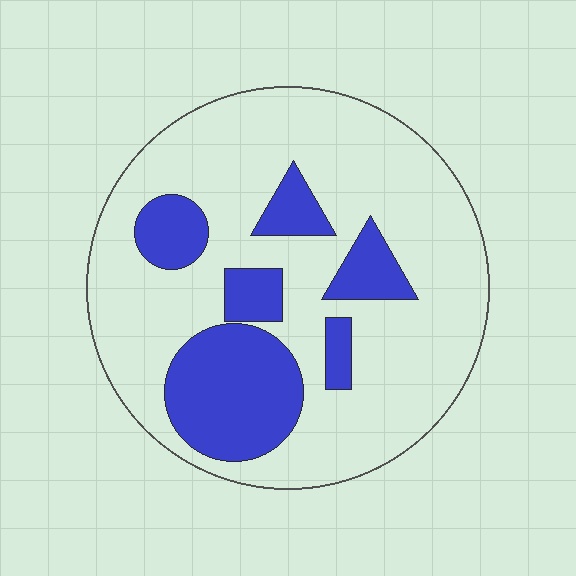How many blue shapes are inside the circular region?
6.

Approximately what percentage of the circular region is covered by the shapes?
Approximately 25%.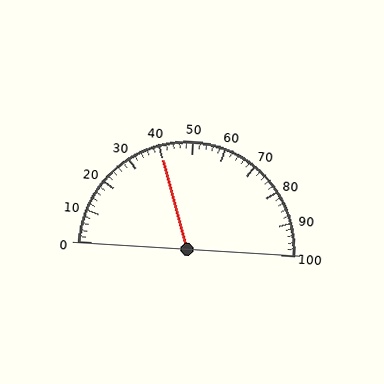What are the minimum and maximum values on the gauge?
The gauge ranges from 0 to 100.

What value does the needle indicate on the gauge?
The needle indicates approximately 40.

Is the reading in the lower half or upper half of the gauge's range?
The reading is in the lower half of the range (0 to 100).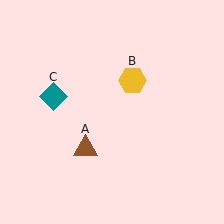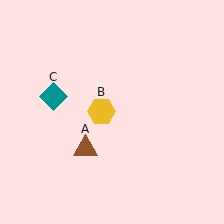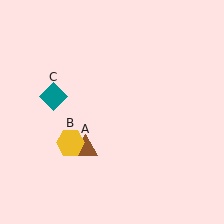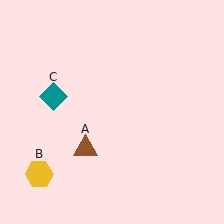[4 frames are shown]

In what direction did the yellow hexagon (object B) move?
The yellow hexagon (object B) moved down and to the left.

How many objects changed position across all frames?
1 object changed position: yellow hexagon (object B).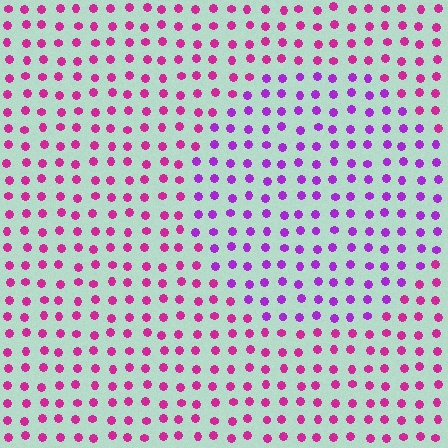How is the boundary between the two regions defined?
The boundary is defined purely by a slight shift in hue (about 34 degrees). Spacing, size, and orientation are identical on both sides.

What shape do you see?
I see a circle.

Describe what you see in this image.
The image is filled with small magenta elements in a uniform arrangement. A circle-shaped region is visible where the elements are tinted to a slightly different hue, forming a subtle color boundary.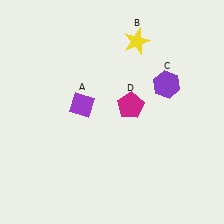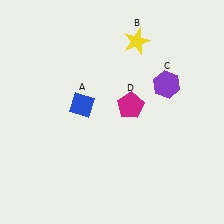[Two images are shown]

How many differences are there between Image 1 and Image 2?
There is 1 difference between the two images.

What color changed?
The diamond (A) changed from purple in Image 1 to blue in Image 2.